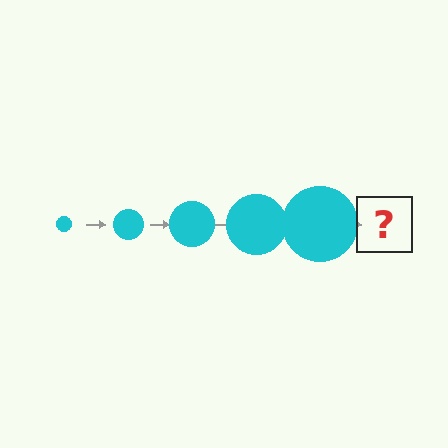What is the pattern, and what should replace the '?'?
The pattern is that the circle gets progressively larger each step. The '?' should be a cyan circle, larger than the previous one.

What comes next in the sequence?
The next element should be a cyan circle, larger than the previous one.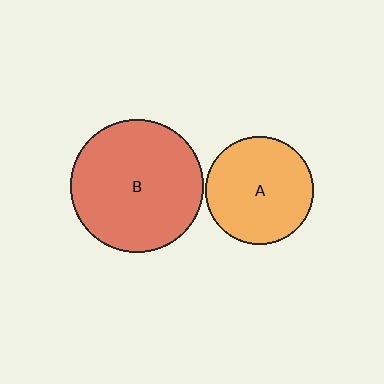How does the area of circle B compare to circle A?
Approximately 1.5 times.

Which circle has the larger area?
Circle B (red).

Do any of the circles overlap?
No, none of the circles overlap.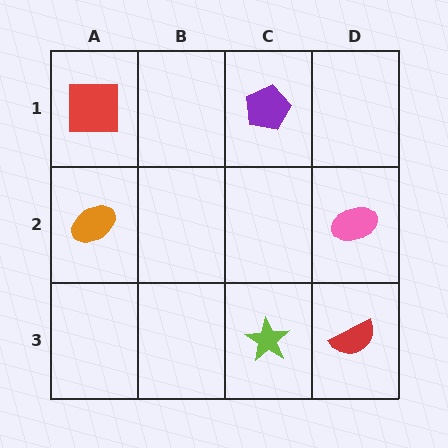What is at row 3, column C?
A lime star.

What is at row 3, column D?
A red semicircle.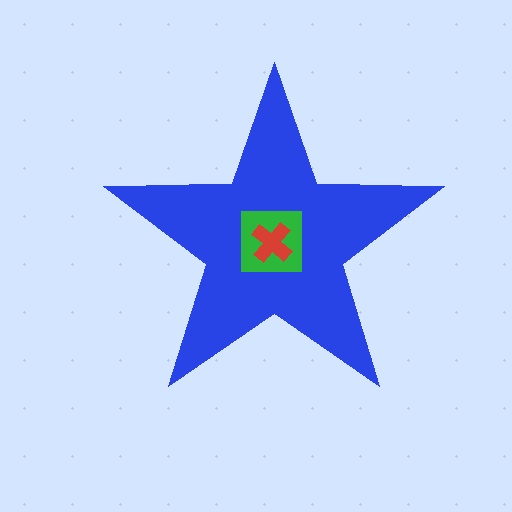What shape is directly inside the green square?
The red cross.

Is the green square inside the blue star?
Yes.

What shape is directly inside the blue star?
The green square.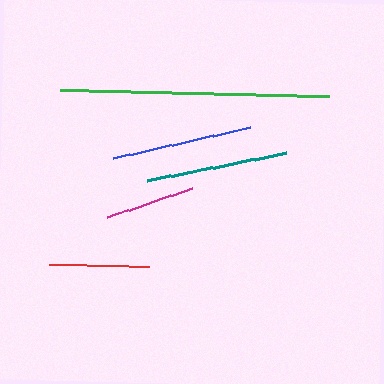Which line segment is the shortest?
The magenta line is the shortest at approximately 90 pixels.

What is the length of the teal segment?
The teal segment is approximately 141 pixels long.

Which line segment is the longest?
The green line is the longest at approximately 269 pixels.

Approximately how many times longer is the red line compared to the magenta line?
The red line is approximately 1.1 times the length of the magenta line.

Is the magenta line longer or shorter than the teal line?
The teal line is longer than the magenta line.